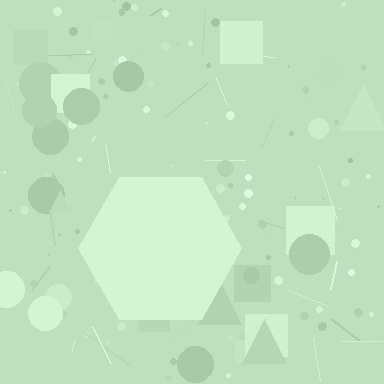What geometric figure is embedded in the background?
A hexagon is embedded in the background.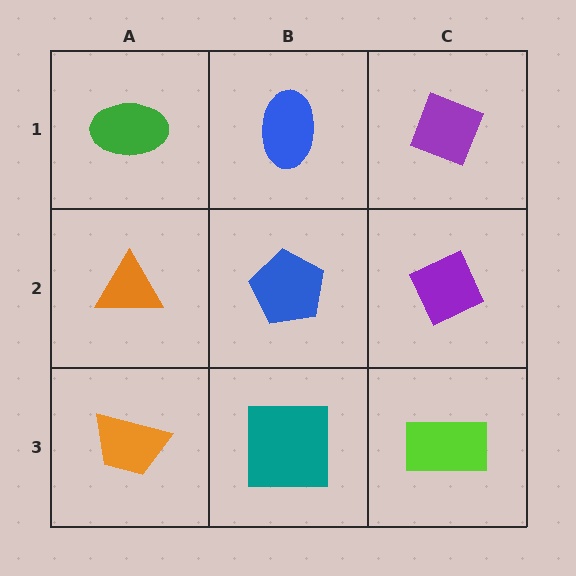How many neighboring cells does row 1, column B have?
3.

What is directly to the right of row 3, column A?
A teal square.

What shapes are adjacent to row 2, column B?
A blue ellipse (row 1, column B), a teal square (row 3, column B), an orange triangle (row 2, column A), a purple diamond (row 2, column C).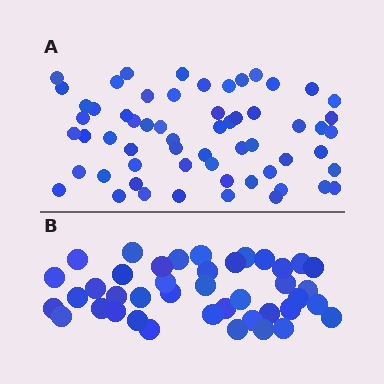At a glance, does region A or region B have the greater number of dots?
Region A (the top region) has more dots.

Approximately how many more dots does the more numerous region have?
Region A has approximately 20 more dots than region B.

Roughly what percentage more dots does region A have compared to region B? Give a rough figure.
About 45% more.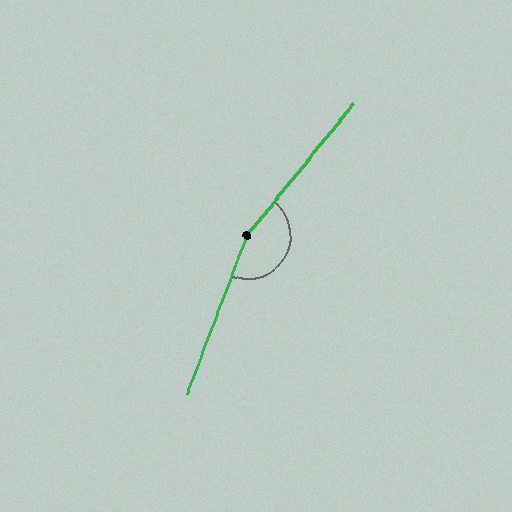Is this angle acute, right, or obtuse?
It is obtuse.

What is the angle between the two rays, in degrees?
Approximately 162 degrees.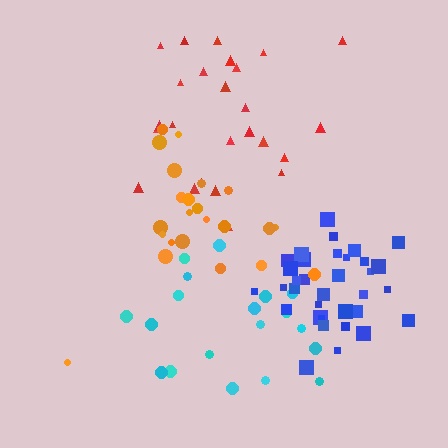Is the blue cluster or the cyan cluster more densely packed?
Blue.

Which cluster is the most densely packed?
Blue.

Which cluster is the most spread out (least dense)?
Red.